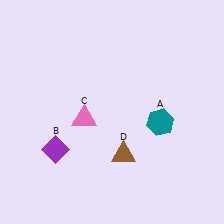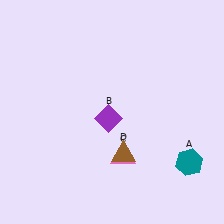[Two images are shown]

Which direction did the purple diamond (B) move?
The purple diamond (B) moved right.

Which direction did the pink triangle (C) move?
The pink triangle (C) moved right.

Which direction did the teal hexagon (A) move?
The teal hexagon (A) moved down.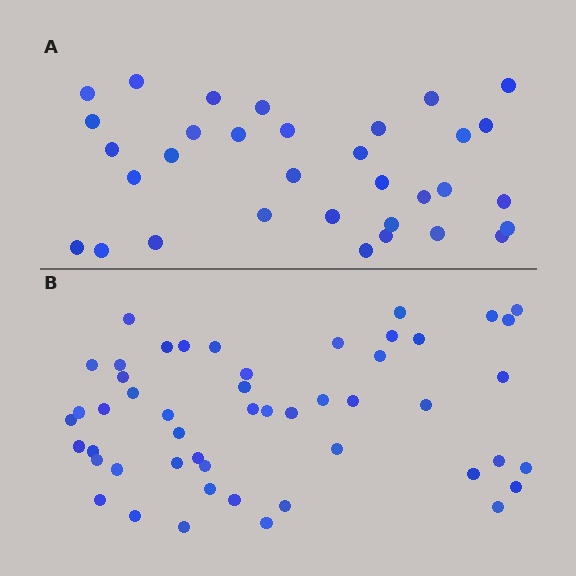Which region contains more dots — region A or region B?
Region B (the bottom region) has more dots.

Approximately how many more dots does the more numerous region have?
Region B has approximately 15 more dots than region A.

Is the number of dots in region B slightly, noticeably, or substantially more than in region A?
Region B has substantially more. The ratio is roughly 1.5 to 1.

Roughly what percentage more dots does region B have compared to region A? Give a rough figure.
About 50% more.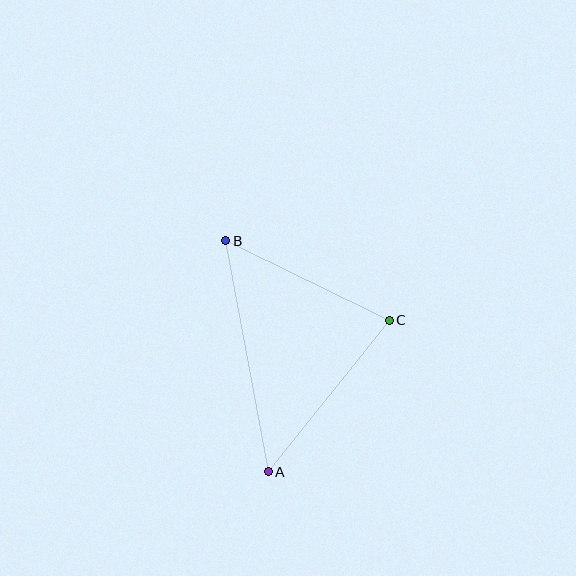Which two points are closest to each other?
Points B and C are closest to each other.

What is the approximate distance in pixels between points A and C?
The distance between A and C is approximately 194 pixels.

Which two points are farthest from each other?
Points A and B are farthest from each other.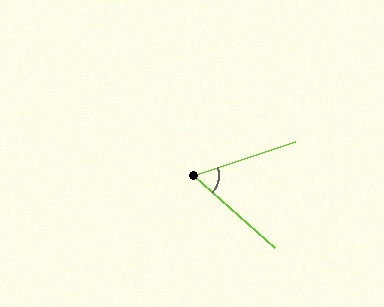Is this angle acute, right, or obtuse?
It is acute.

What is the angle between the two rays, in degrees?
Approximately 60 degrees.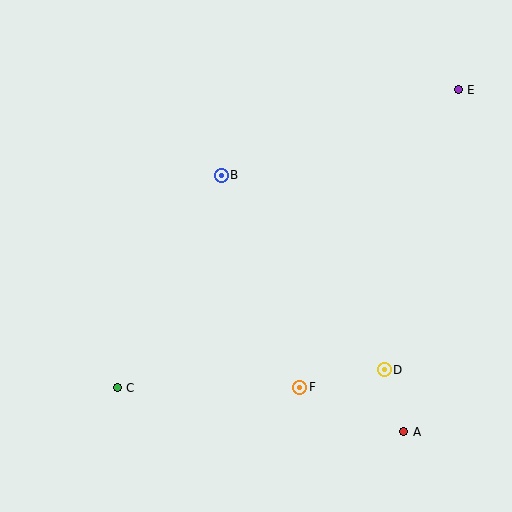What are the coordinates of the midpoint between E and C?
The midpoint between E and C is at (288, 239).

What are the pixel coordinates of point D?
Point D is at (384, 370).